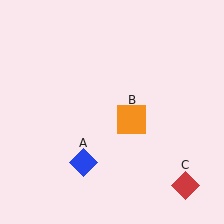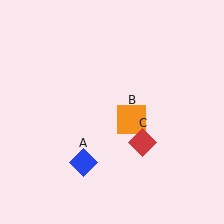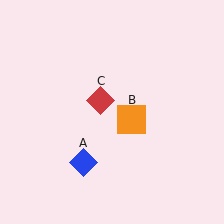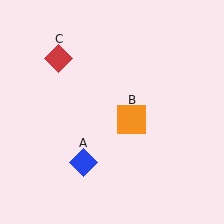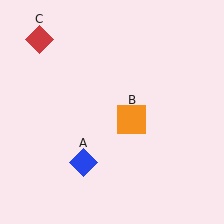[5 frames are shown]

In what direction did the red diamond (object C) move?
The red diamond (object C) moved up and to the left.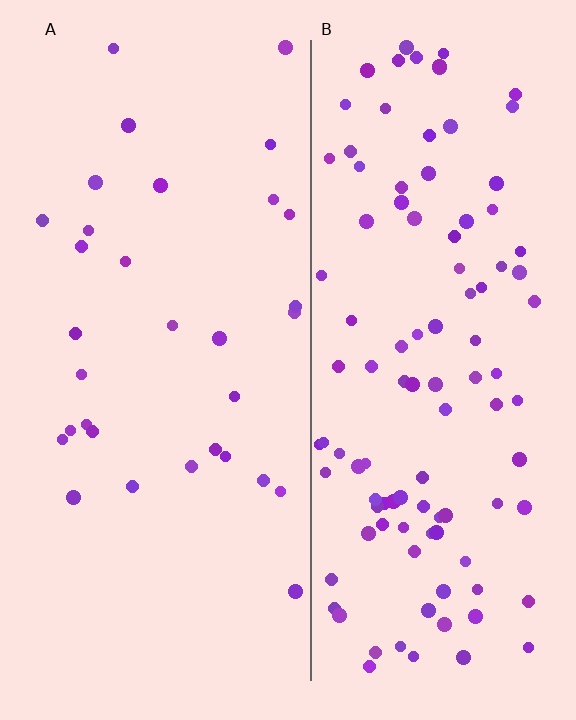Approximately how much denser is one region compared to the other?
Approximately 3.4× — region B over region A.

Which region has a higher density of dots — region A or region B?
B (the right).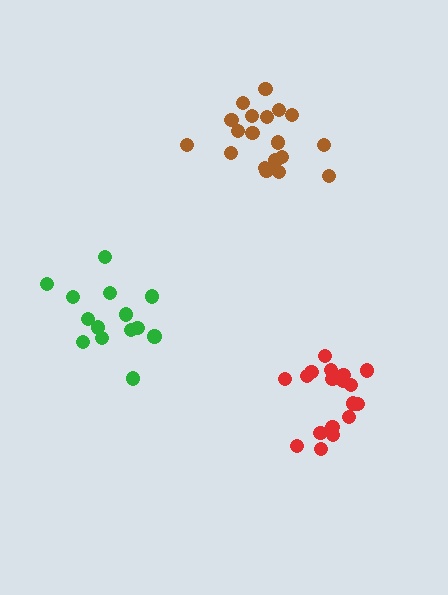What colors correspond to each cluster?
The clusters are colored: green, brown, red.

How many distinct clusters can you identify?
There are 3 distinct clusters.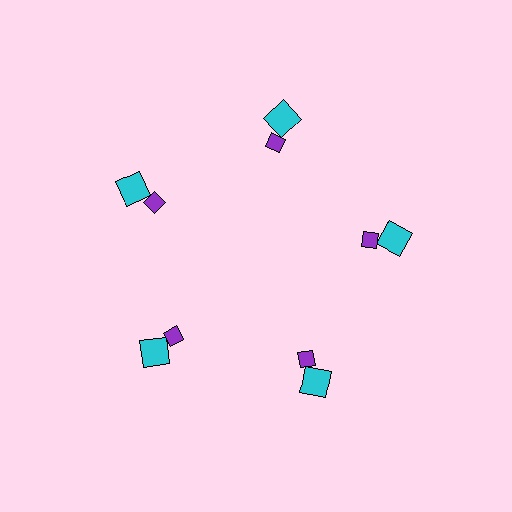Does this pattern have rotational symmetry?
Yes, this pattern has 5-fold rotational symmetry. It looks the same after rotating 72 degrees around the center.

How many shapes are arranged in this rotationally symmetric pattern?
There are 10 shapes, arranged in 5 groups of 2.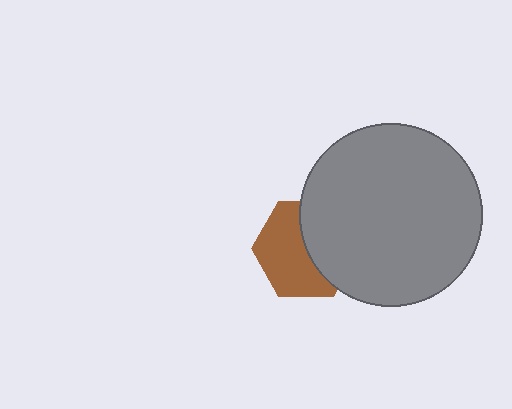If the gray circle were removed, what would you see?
You would see the complete brown hexagon.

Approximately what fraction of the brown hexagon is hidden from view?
Roughly 44% of the brown hexagon is hidden behind the gray circle.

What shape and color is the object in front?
The object in front is a gray circle.